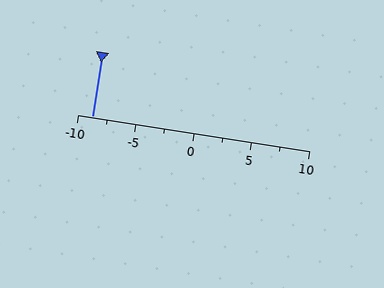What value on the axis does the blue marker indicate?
The marker indicates approximately -8.8.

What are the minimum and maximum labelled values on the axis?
The axis runs from -10 to 10.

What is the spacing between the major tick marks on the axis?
The major ticks are spaced 5 apart.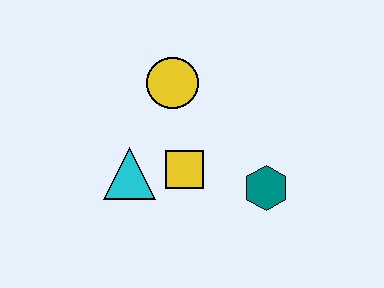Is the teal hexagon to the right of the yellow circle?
Yes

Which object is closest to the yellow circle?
The yellow square is closest to the yellow circle.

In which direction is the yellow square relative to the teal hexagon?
The yellow square is to the left of the teal hexagon.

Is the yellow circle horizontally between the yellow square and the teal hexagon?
No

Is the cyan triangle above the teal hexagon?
Yes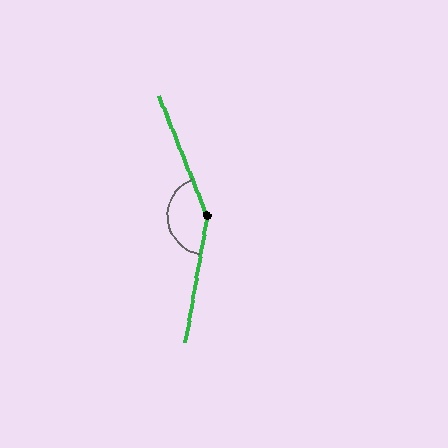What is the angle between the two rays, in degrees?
Approximately 149 degrees.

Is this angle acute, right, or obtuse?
It is obtuse.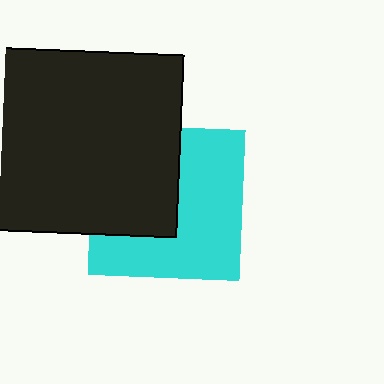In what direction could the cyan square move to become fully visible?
The cyan square could move right. That would shift it out from behind the black square entirely.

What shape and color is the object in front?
The object in front is a black square.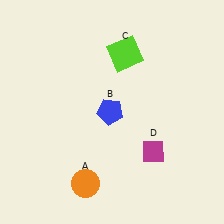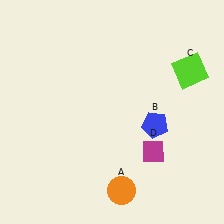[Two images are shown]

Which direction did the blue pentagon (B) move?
The blue pentagon (B) moved right.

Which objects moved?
The objects that moved are: the orange circle (A), the blue pentagon (B), the lime square (C).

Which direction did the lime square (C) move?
The lime square (C) moved right.